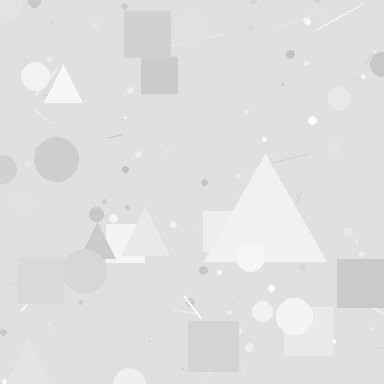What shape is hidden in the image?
A triangle is hidden in the image.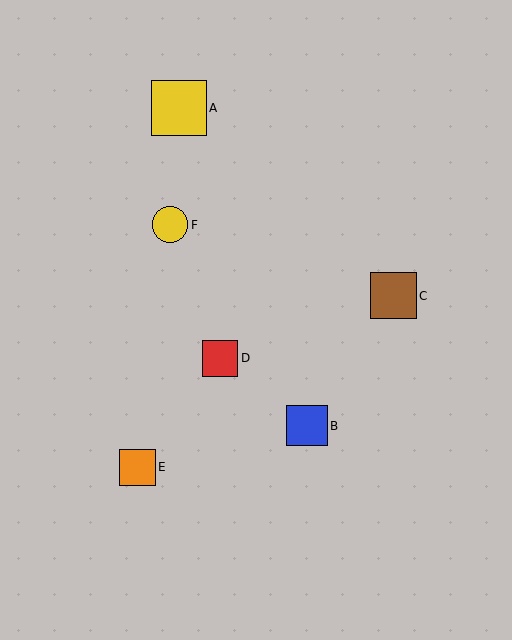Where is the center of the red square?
The center of the red square is at (220, 358).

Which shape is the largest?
The yellow square (labeled A) is the largest.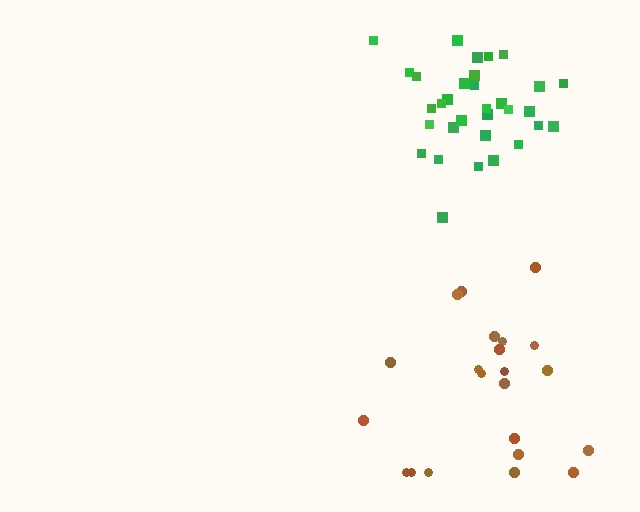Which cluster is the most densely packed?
Green.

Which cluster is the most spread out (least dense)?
Brown.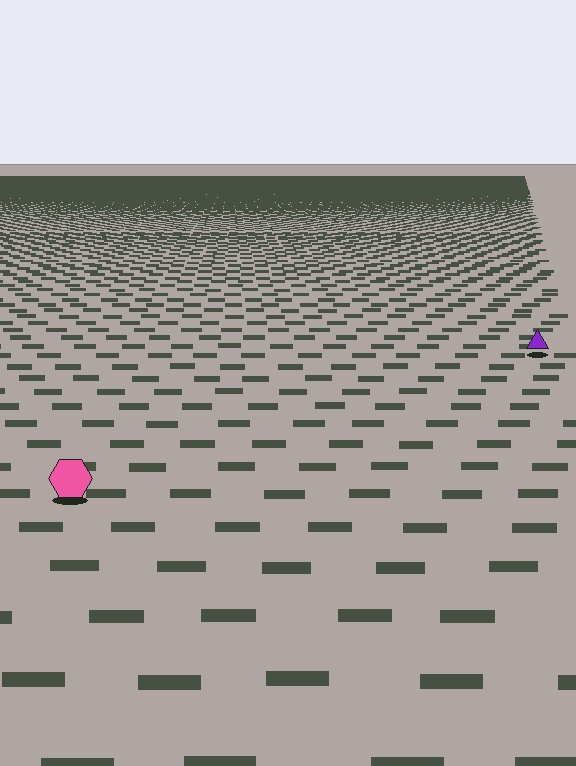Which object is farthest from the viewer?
The purple triangle is farthest from the viewer. It appears smaller and the ground texture around it is denser.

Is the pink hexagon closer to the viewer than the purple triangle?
Yes. The pink hexagon is closer — you can tell from the texture gradient: the ground texture is coarser near it.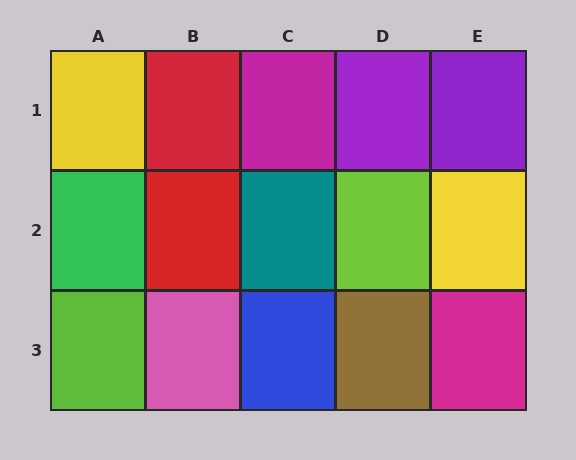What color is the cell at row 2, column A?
Green.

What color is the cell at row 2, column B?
Red.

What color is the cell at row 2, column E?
Yellow.